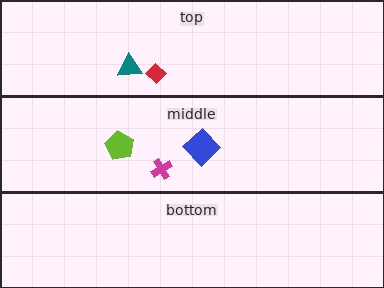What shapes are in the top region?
The teal triangle, the red diamond.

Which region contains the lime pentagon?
The middle region.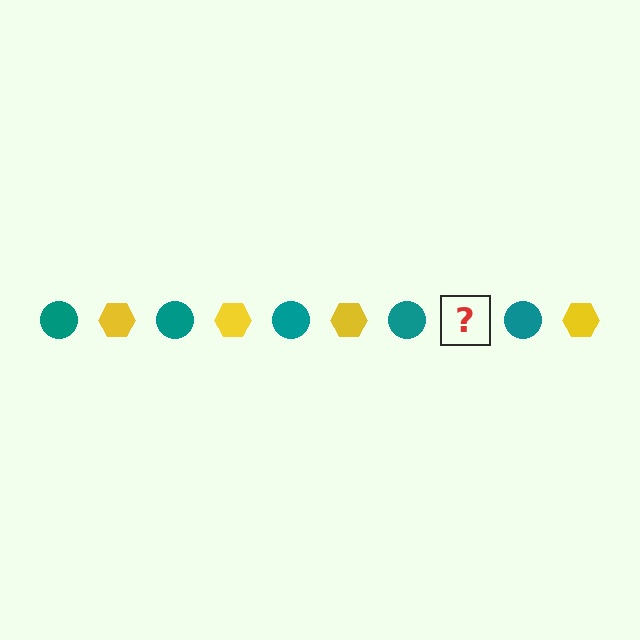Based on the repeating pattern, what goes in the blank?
The blank should be a yellow hexagon.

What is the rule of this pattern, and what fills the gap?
The rule is that the pattern alternates between teal circle and yellow hexagon. The gap should be filled with a yellow hexagon.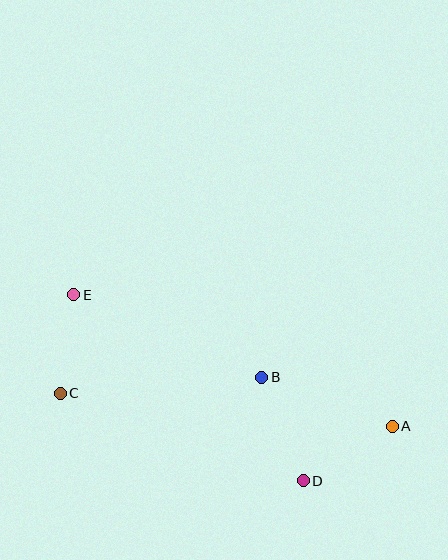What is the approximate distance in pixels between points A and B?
The distance between A and B is approximately 140 pixels.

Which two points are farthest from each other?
Points A and E are farthest from each other.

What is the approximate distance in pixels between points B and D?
The distance between B and D is approximately 111 pixels.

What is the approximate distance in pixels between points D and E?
The distance between D and E is approximately 296 pixels.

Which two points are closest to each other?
Points C and E are closest to each other.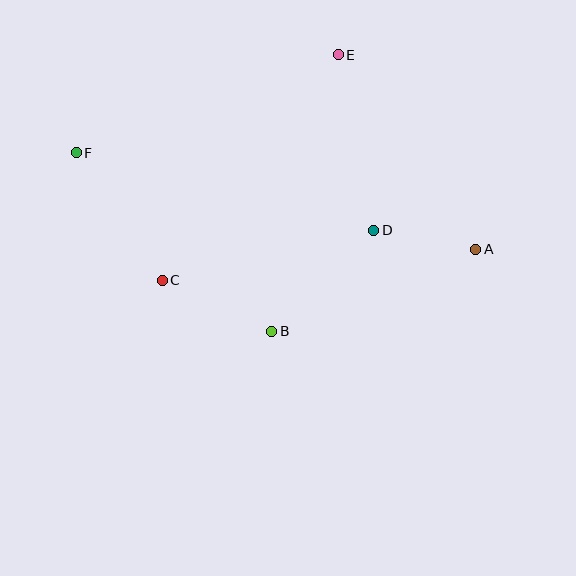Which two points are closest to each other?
Points A and D are closest to each other.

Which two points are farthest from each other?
Points A and F are farthest from each other.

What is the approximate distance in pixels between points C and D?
The distance between C and D is approximately 217 pixels.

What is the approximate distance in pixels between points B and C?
The distance between B and C is approximately 121 pixels.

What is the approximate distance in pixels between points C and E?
The distance between C and E is approximately 286 pixels.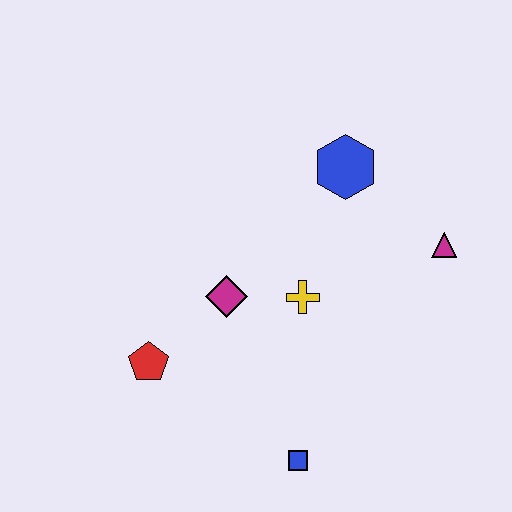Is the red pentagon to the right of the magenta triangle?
No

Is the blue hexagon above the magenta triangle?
Yes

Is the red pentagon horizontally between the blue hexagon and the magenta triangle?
No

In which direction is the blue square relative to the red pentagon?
The blue square is to the right of the red pentagon.